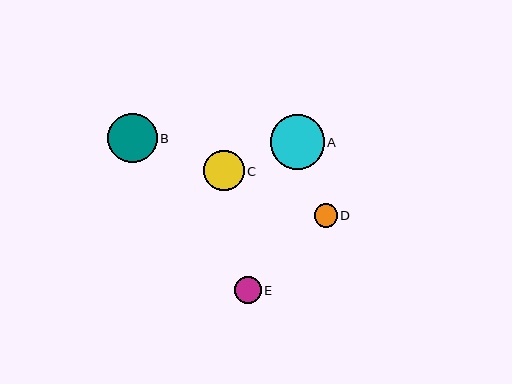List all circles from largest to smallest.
From largest to smallest: A, B, C, E, D.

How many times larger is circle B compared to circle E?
Circle B is approximately 1.8 times the size of circle E.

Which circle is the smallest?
Circle D is the smallest with a size of approximately 23 pixels.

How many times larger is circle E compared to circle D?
Circle E is approximately 1.2 times the size of circle D.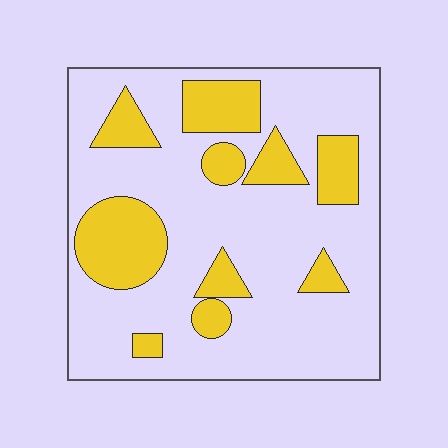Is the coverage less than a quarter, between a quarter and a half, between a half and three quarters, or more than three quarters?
Between a quarter and a half.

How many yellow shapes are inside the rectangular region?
10.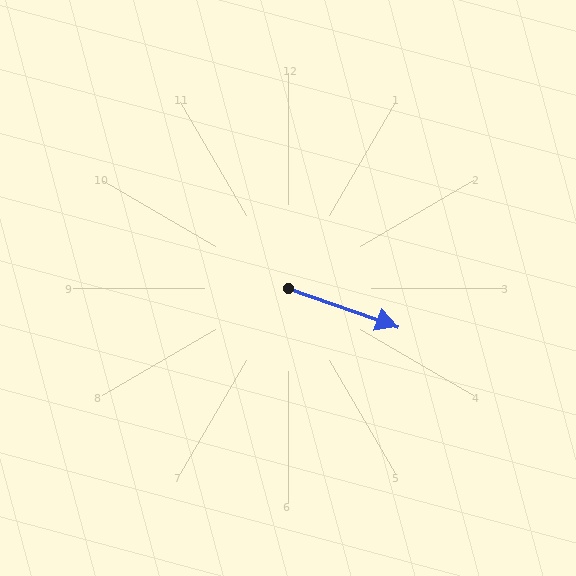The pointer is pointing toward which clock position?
Roughly 4 o'clock.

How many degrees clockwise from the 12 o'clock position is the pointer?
Approximately 109 degrees.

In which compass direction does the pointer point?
East.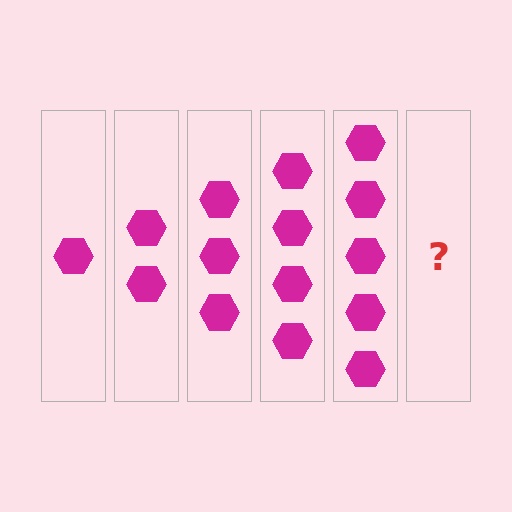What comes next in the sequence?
The next element should be 6 hexagons.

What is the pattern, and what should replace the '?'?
The pattern is that each step adds one more hexagon. The '?' should be 6 hexagons.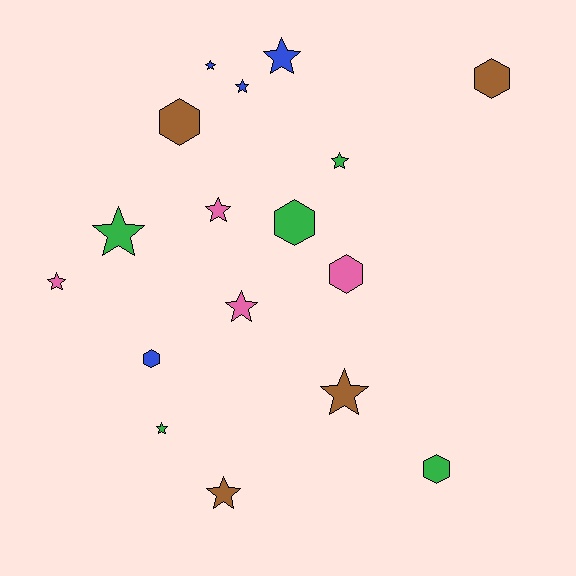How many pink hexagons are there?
There is 1 pink hexagon.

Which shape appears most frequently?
Star, with 11 objects.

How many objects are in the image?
There are 17 objects.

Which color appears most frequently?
Green, with 5 objects.